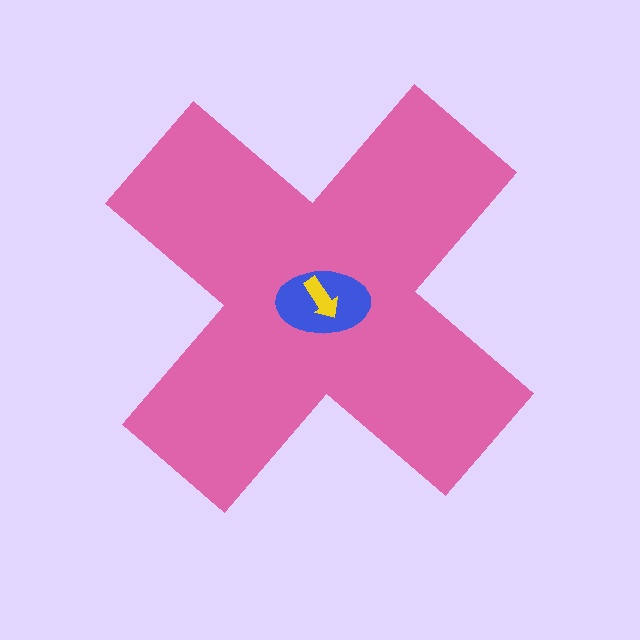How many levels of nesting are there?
3.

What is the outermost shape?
The pink cross.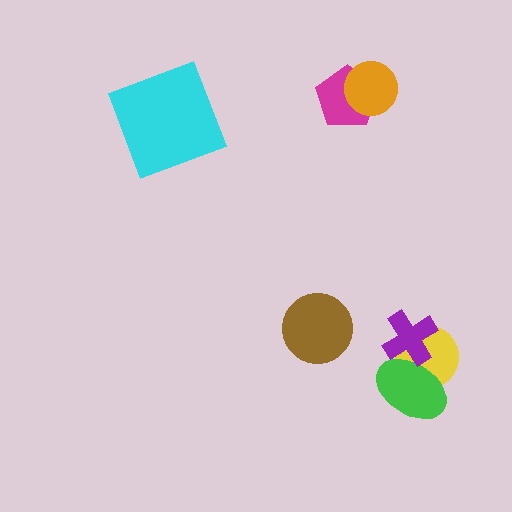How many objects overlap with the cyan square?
0 objects overlap with the cyan square.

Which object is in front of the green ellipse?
The purple cross is in front of the green ellipse.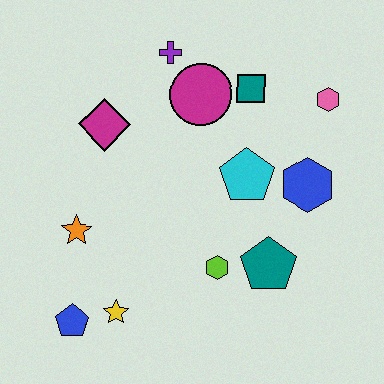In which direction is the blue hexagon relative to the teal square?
The blue hexagon is below the teal square.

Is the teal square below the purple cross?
Yes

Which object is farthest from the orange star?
The pink hexagon is farthest from the orange star.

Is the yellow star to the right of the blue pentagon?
Yes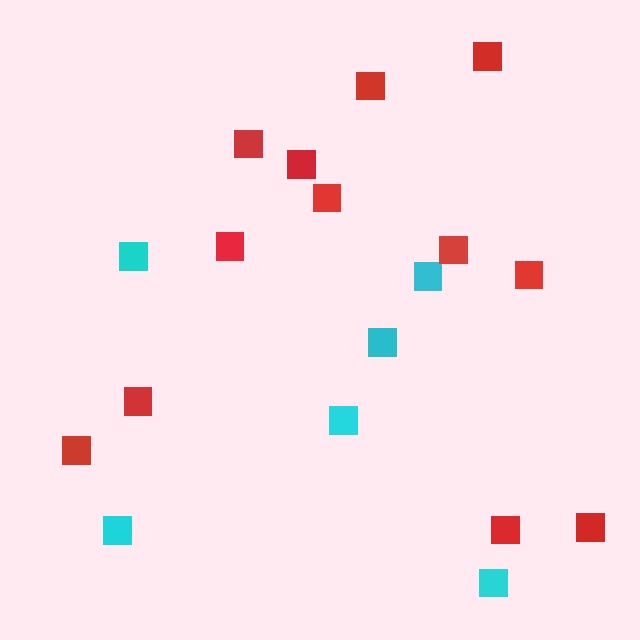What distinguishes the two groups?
There are 2 groups: one group of cyan squares (6) and one group of red squares (12).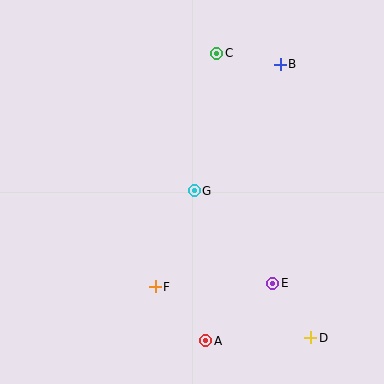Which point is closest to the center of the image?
Point G at (194, 191) is closest to the center.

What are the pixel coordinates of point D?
Point D is at (311, 338).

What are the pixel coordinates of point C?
Point C is at (217, 53).